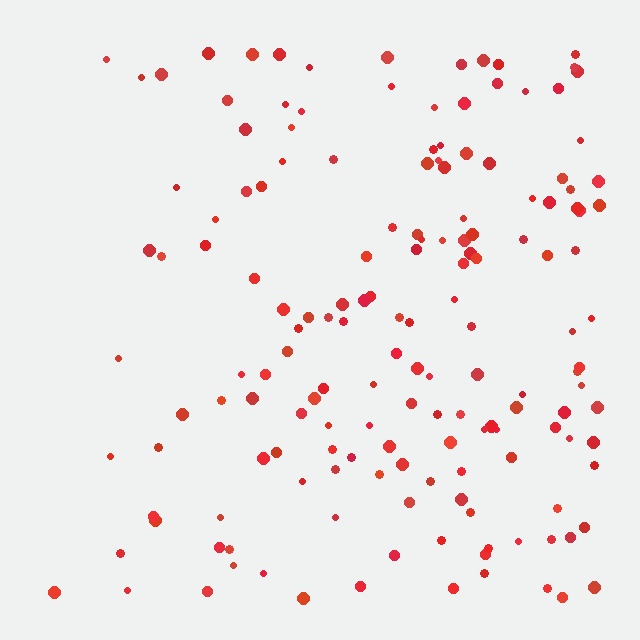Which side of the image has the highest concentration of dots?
The right.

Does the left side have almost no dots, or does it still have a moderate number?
Still a moderate number, just noticeably fewer than the right.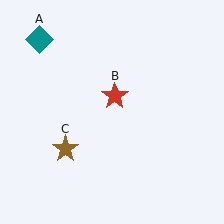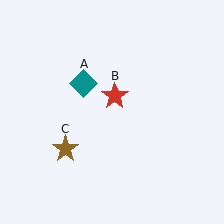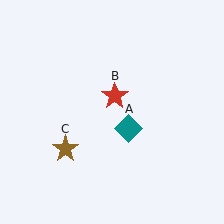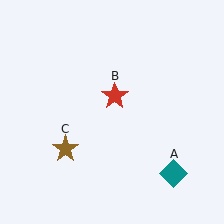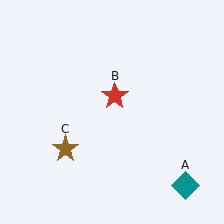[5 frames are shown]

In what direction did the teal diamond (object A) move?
The teal diamond (object A) moved down and to the right.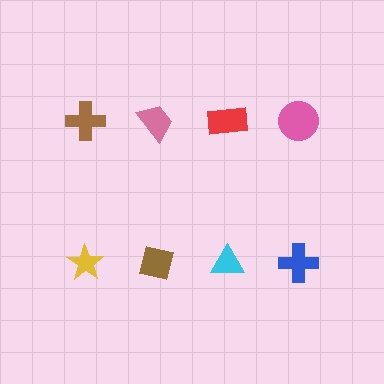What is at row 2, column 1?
A yellow star.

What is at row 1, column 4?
A pink circle.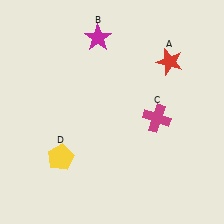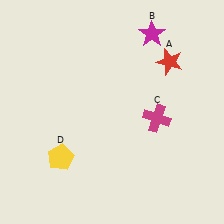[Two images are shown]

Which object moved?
The magenta star (B) moved right.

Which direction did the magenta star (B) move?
The magenta star (B) moved right.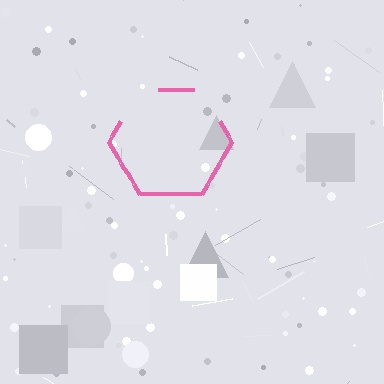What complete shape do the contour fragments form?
The contour fragments form a hexagon.